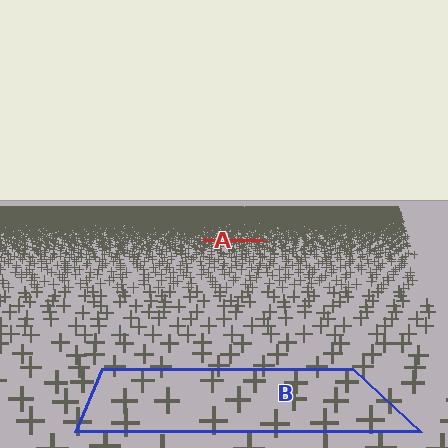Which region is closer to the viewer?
Region B is closer. The texture elements there are larger and more spread out.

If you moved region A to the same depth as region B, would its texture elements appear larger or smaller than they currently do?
They would appear larger. At a closer depth, the same texture elements are projected at a bigger on-screen size.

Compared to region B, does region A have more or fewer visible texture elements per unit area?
Region A has more texture elements per unit area — they are packed more densely because it is farther away.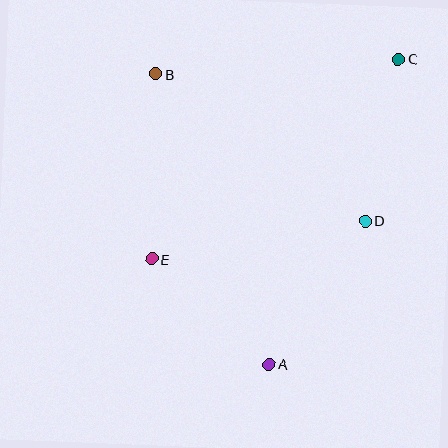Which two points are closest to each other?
Points A and E are closest to each other.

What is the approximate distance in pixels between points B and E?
The distance between B and E is approximately 185 pixels.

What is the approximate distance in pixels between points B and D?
The distance between B and D is approximately 256 pixels.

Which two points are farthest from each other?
Points A and C are farthest from each other.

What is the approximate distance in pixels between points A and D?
The distance between A and D is approximately 172 pixels.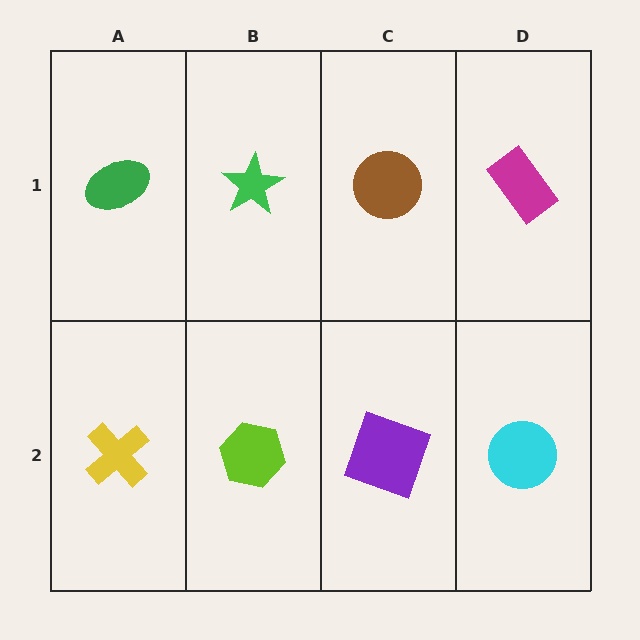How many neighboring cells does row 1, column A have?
2.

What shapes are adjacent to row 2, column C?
A brown circle (row 1, column C), a lime hexagon (row 2, column B), a cyan circle (row 2, column D).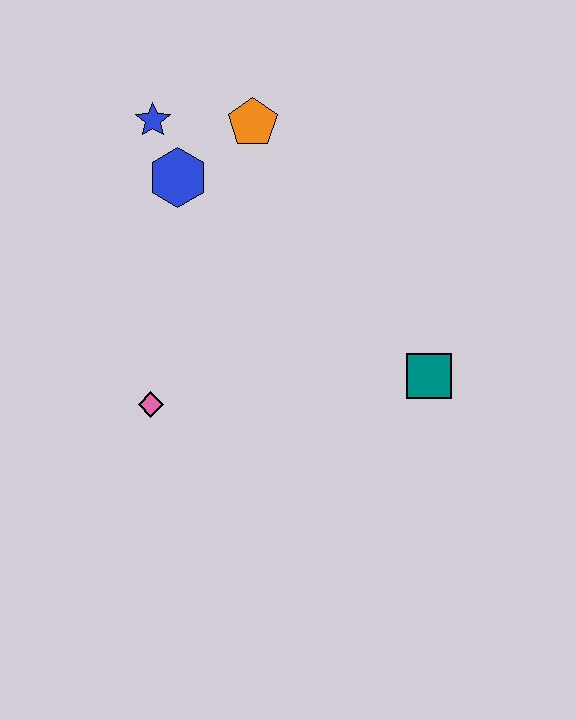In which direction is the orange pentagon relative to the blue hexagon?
The orange pentagon is to the right of the blue hexagon.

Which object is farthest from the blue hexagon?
The teal square is farthest from the blue hexagon.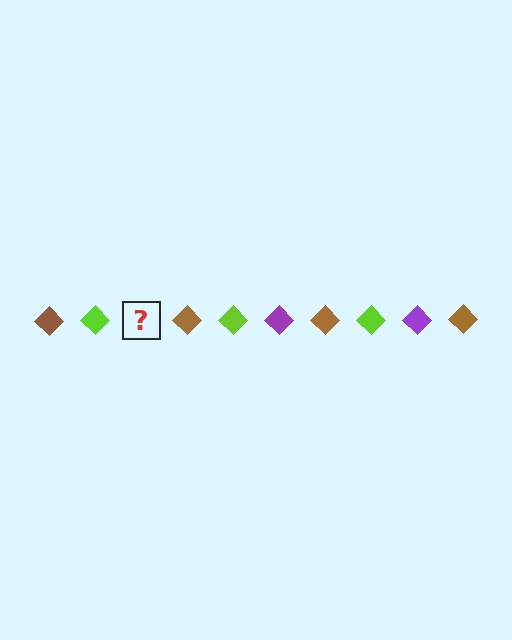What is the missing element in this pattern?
The missing element is a purple diamond.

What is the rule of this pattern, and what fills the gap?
The rule is that the pattern cycles through brown, lime, purple diamonds. The gap should be filled with a purple diamond.